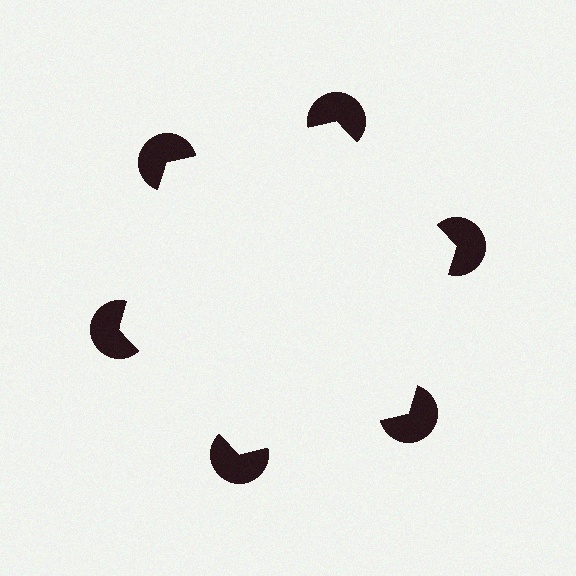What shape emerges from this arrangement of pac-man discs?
An illusory hexagon — its edges are inferred from the aligned wedge cuts in the pac-man discs, not physically drawn.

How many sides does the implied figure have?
6 sides.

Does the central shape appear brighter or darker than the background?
It typically appears slightly brighter than the background, even though no actual brightness change is drawn.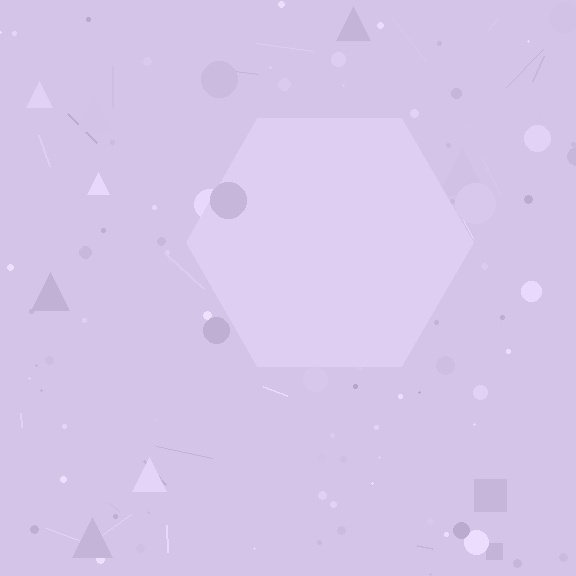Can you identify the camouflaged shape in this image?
The camouflaged shape is a hexagon.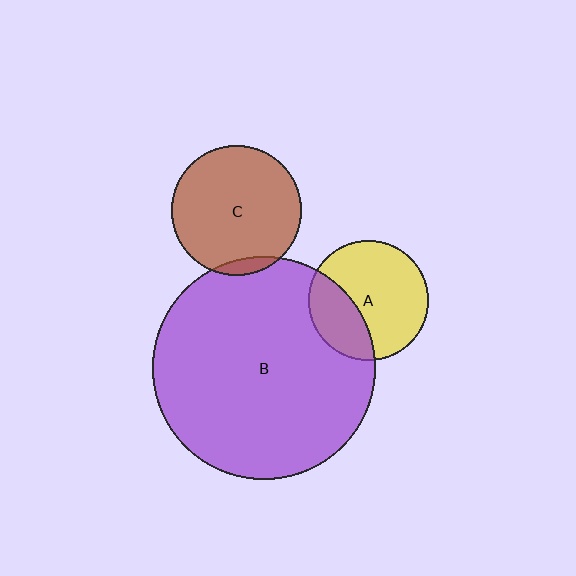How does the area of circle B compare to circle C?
Approximately 2.9 times.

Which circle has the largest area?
Circle B (purple).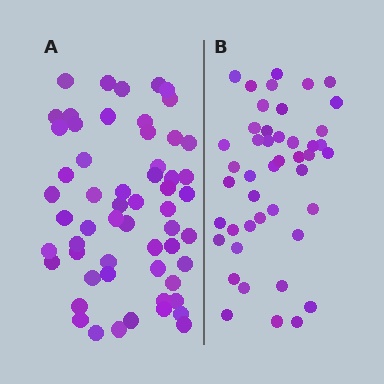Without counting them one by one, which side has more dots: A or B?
Region A (the left region) has more dots.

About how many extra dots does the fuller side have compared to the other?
Region A has roughly 12 or so more dots than region B.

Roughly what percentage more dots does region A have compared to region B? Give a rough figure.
About 25% more.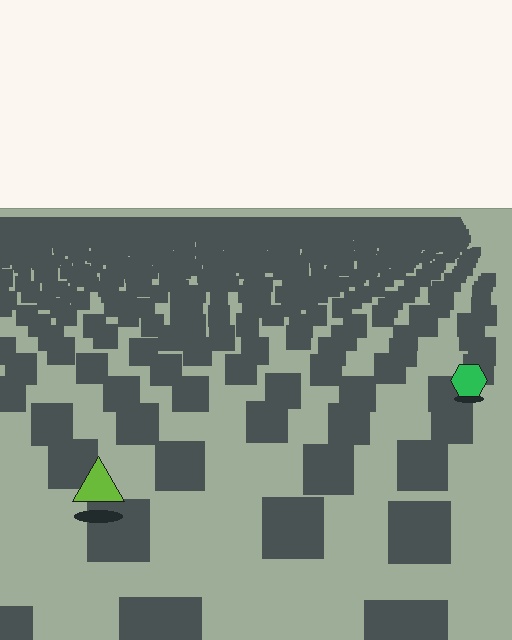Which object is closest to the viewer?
The lime triangle is closest. The texture marks near it are larger and more spread out.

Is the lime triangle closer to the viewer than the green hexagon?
Yes. The lime triangle is closer — you can tell from the texture gradient: the ground texture is coarser near it.